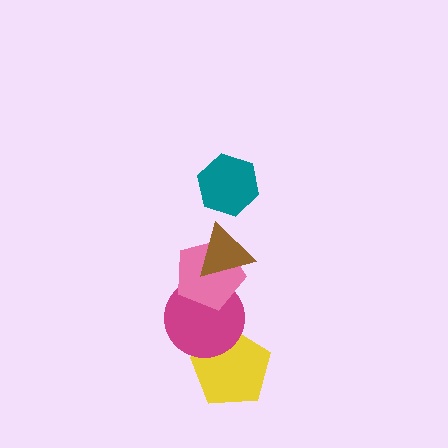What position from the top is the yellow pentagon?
The yellow pentagon is 5th from the top.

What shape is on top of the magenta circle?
The pink pentagon is on top of the magenta circle.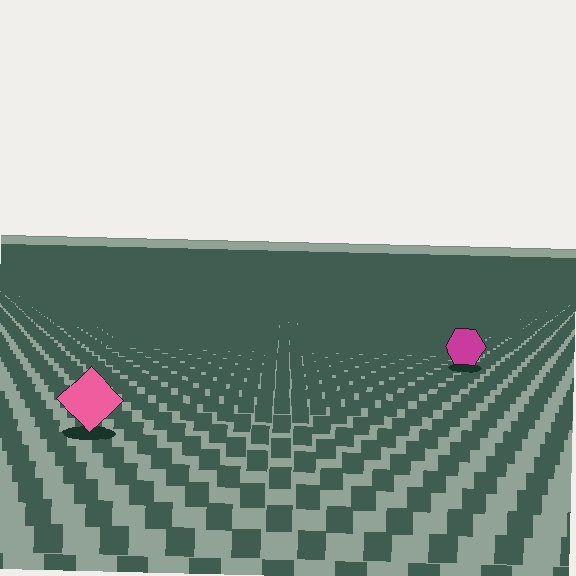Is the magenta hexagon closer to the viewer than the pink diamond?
No. The pink diamond is closer — you can tell from the texture gradient: the ground texture is coarser near it.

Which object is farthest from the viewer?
The magenta hexagon is farthest from the viewer. It appears smaller and the ground texture around it is denser.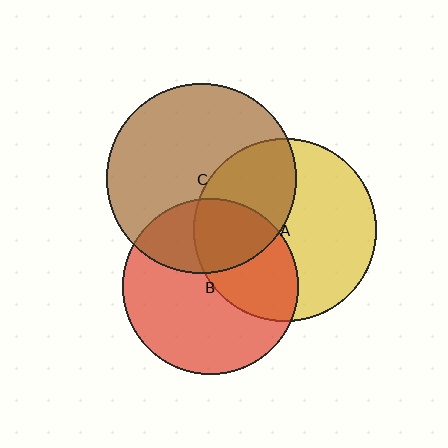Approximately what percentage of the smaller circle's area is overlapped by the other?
Approximately 40%.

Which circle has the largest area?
Circle C (brown).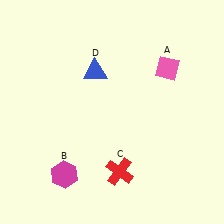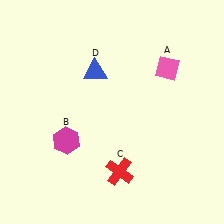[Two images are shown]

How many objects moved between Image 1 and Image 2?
1 object moved between the two images.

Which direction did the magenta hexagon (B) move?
The magenta hexagon (B) moved up.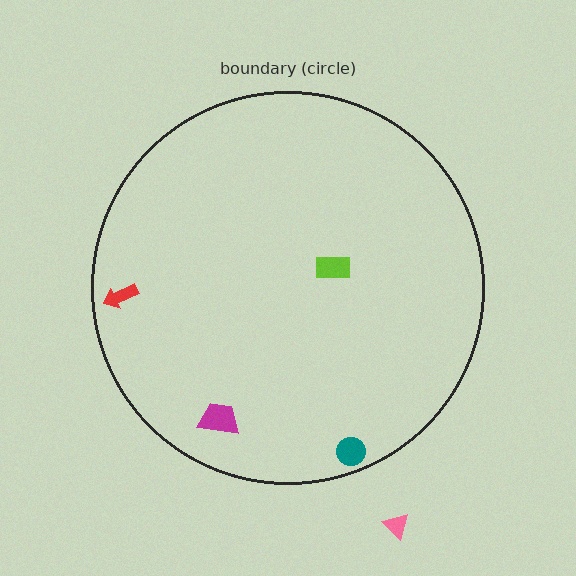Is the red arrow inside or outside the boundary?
Inside.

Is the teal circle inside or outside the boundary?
Inside.